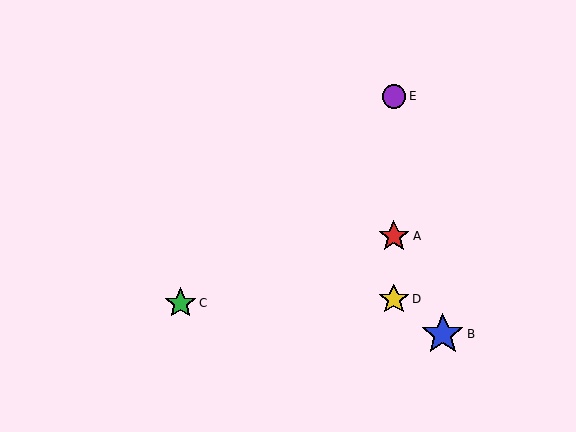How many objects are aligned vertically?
3 objects (A, D, E) are aligned vertically.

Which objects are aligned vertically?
Objects A, D, E are aligned vertically.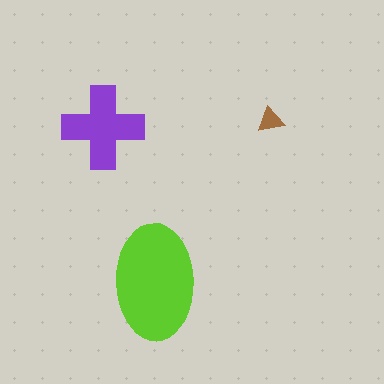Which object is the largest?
The lime ellipse.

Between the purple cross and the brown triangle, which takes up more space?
The purple cross.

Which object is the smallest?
The brown triangle.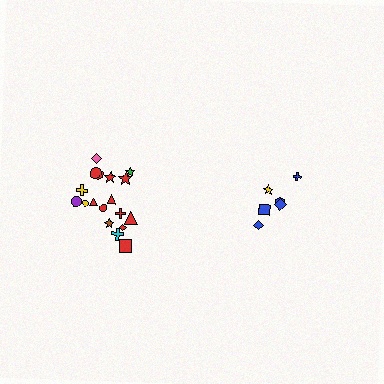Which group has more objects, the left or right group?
The left group.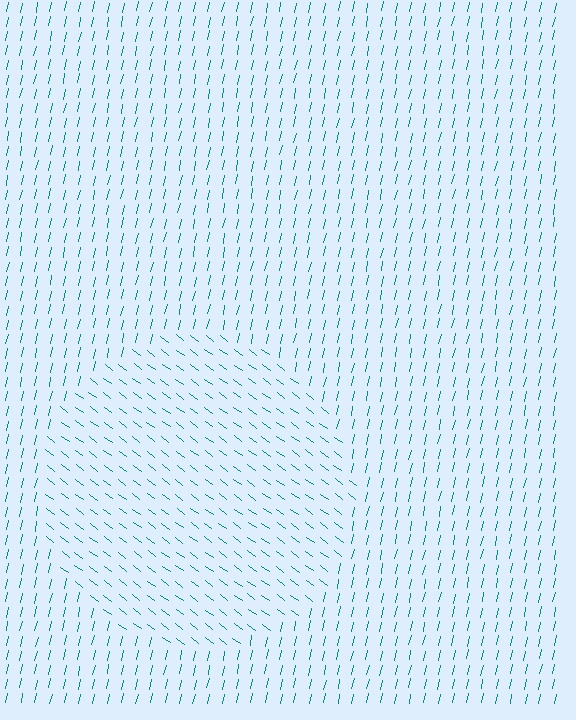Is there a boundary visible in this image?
Yes, there is a texture boundary formed by a change in line orientation.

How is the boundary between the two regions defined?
The boundary is defined purely by a change in line orientation (approximately 65 degrees difference). All lines are the same color and thickness.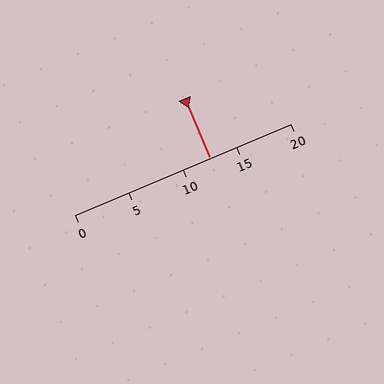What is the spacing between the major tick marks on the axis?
The major ticks are spaced 5 apart.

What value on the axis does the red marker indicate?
The marker indicates approximately 12.5.